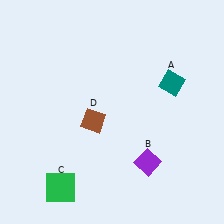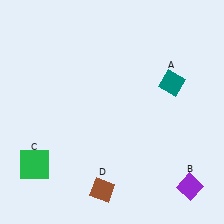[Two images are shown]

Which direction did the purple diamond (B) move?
The purple diamond (B) moved right.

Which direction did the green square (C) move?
The green square (C) moved left.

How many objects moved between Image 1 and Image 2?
3 objects moved between the two images.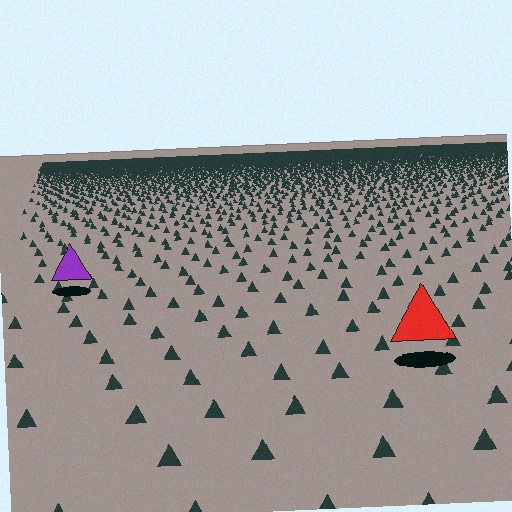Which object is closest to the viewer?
The red triangle is closest. The texture marks near it are larger and more spread out.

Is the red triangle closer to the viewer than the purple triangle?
Yes. The red triangle is closer — you can tell from the texture gradient: the ground texture is coarser near it.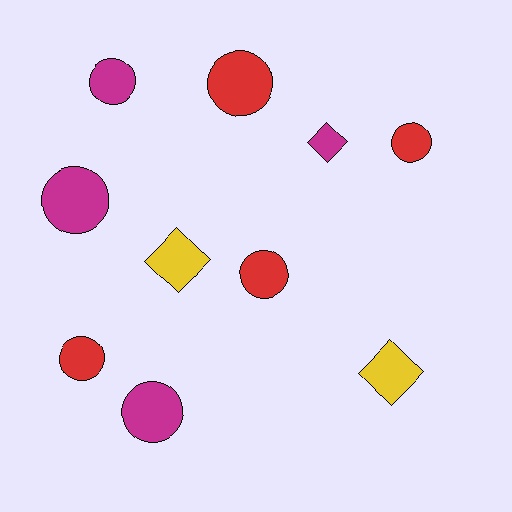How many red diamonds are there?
There are no red diamonds.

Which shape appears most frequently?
Circle, with 7 objects.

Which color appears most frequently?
Red, with 4 objects.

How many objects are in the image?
There are 10 objects.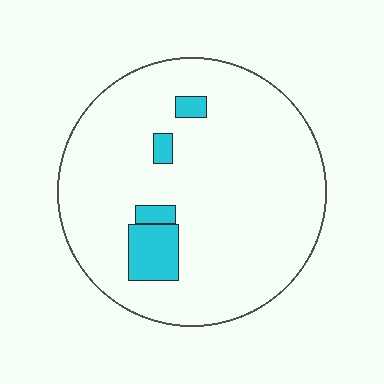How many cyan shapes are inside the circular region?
4.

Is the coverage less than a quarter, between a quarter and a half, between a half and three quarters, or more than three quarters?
Less than a quarter.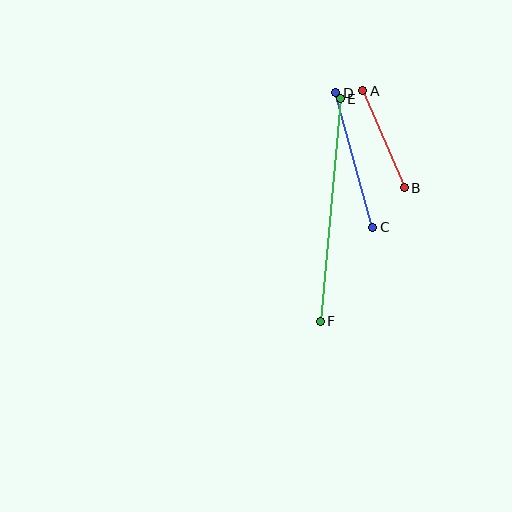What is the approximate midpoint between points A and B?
The midpoint is at approximately (384, 139) pixels.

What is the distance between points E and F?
The distance is approximately 223 pixels.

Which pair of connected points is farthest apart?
Points E and F are farthest apart.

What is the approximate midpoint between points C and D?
The midpoint is at approximately (354, 160) pixels.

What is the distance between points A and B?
The distance is approximately 106 pixels.